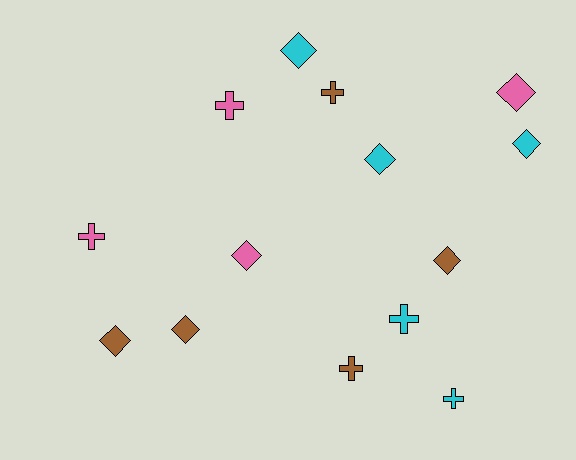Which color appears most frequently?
Brown, with 5 objects.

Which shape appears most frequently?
Diamond, with 8 objects.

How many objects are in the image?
There are 14 objects.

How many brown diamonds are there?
There are 3 brown diamonds.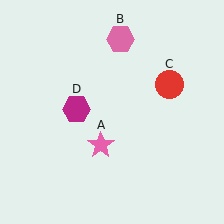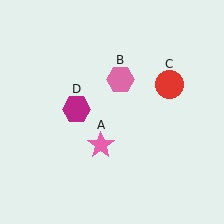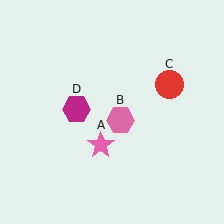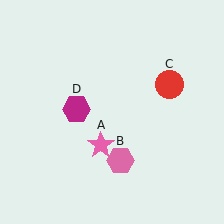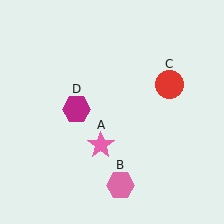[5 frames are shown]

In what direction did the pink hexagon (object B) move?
The pink hexagon (object B) moved down.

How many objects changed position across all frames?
1 object changed position: pink hexagon (object B).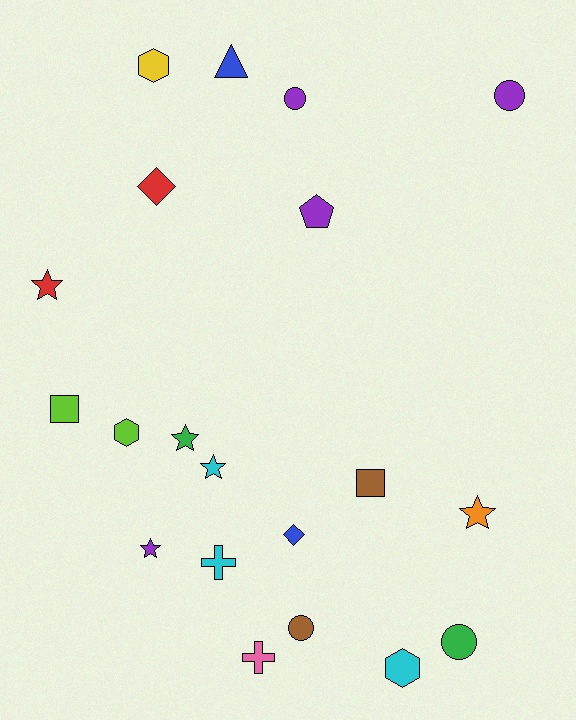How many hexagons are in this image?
There are 3 hexagons.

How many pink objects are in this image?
There is 1 pink object.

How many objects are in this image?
There are 20 objects.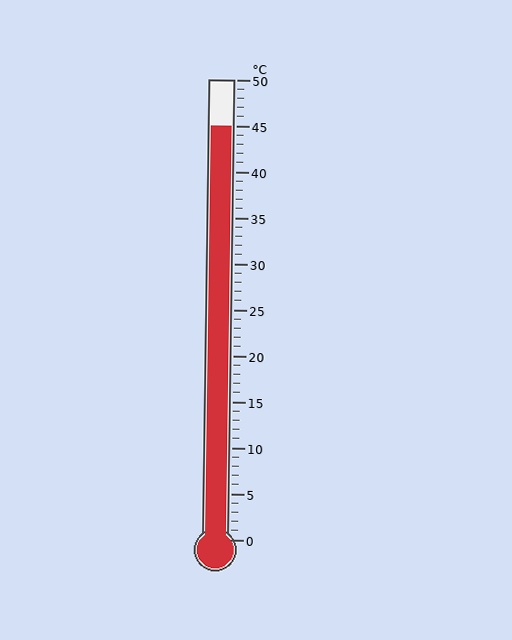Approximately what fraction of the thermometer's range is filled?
The thermometer is filled to approximately 90% of its range.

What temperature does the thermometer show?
The thermometer shows approximately 45°C.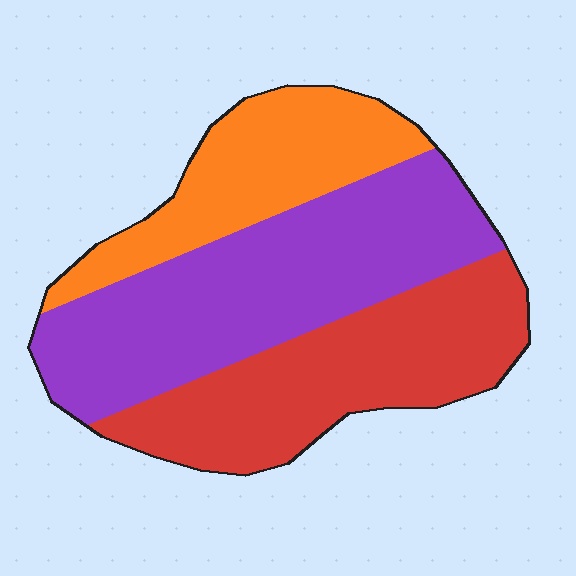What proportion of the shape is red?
Red covers 33% of the shape.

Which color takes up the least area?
Orange, at roughly 25%.